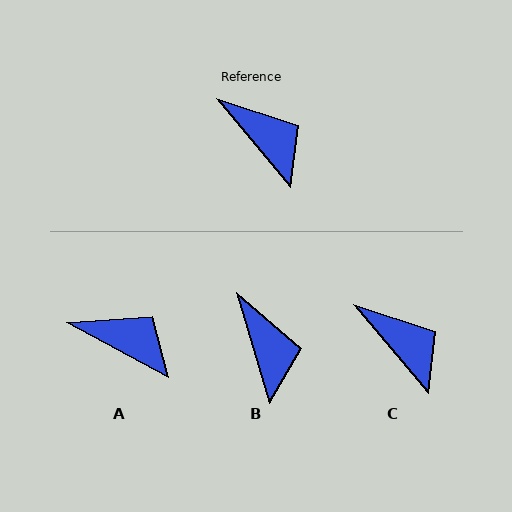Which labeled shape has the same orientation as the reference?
C.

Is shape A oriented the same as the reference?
No, it is off by about 22 degrees.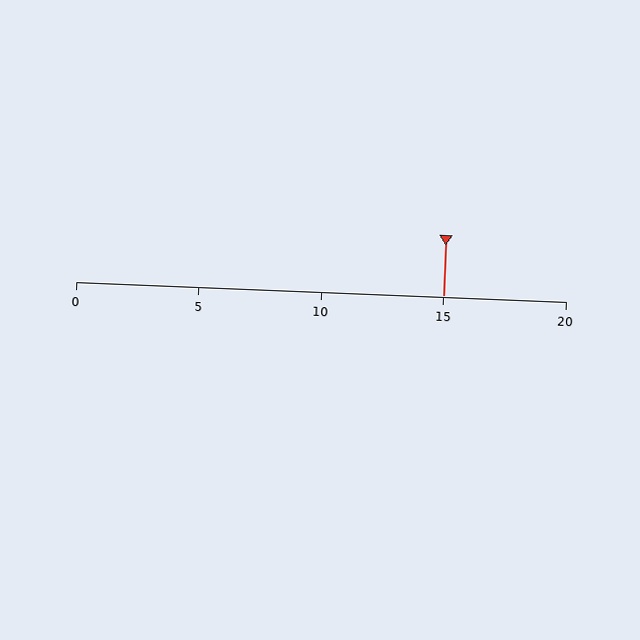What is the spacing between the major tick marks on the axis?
The major ticks are spaced 5 apart.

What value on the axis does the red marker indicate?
The marker indicates approximately 15.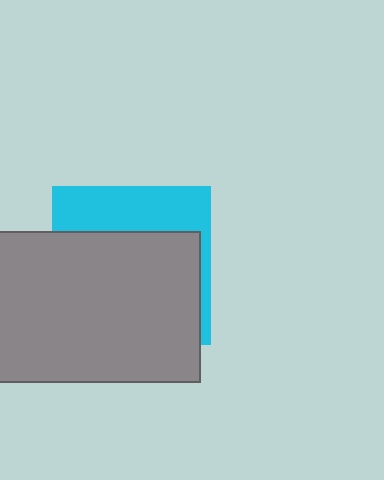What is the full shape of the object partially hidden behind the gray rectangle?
The partially hidden object is a cyan square.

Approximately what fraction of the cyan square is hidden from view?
Roughly 67% of the cyan square is hidden behind the gray rectangle.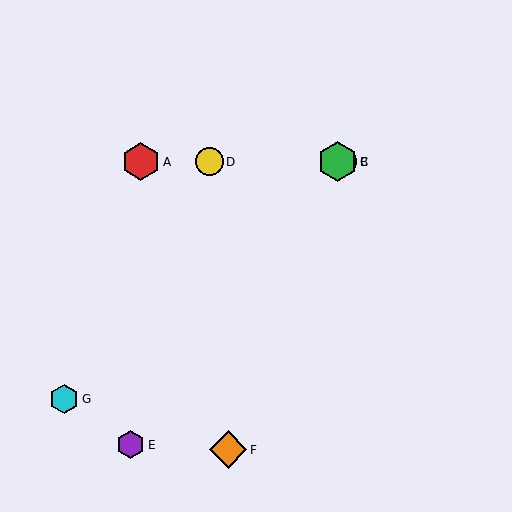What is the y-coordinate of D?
Object D is at y≈162.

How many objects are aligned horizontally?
4 objects (A, B, C, D) are aligned horizontally.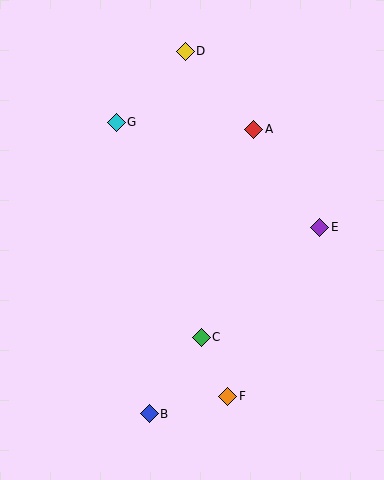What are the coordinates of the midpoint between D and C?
The midpoint between D and C is at (193, 194).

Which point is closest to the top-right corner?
Point A is closest to the top-right corner.